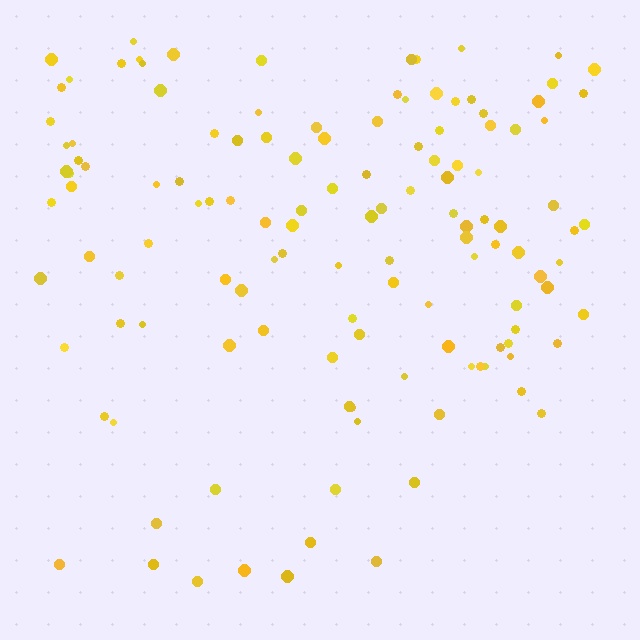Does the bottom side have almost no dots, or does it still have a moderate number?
Still a moderate number, just noticeably fewer than the top.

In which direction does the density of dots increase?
From bottom to top, with the top side densest.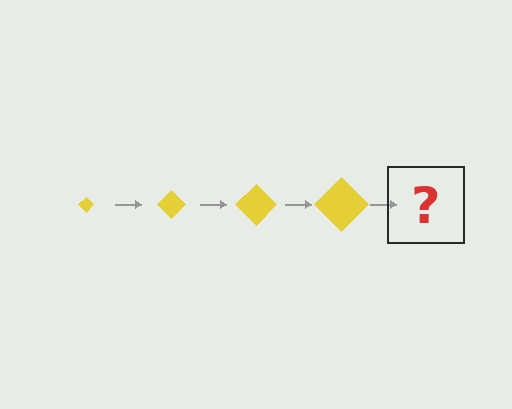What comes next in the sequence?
The next element should be a yellow diamond, larger than the previous one.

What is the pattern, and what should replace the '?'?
The pattern is that the diamond gets progressively larger each step. The '?' should be a yellow diamond, larger than the previous one.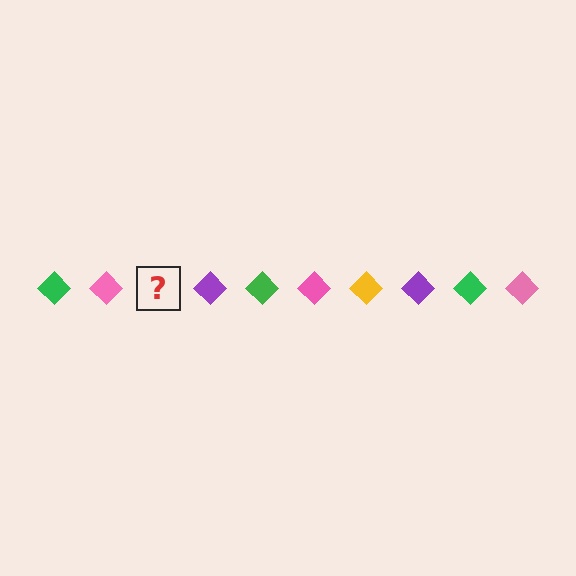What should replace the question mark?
The question mark should be replaced with a yellow diamond.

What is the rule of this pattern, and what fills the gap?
The rule is that the pattern cycles through green, pink, yellow, purple diamonds. The gap should be filled with a yellow diamond.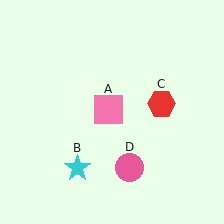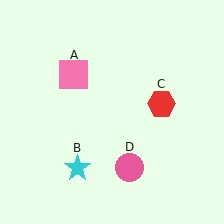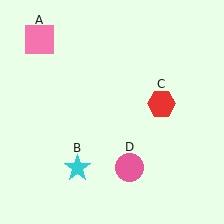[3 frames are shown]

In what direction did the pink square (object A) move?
The pink square (object A) moved up and to the left.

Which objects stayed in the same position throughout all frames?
Cyan star (object B) and red hexagon (object C) and pink circle (object D) remained stationary.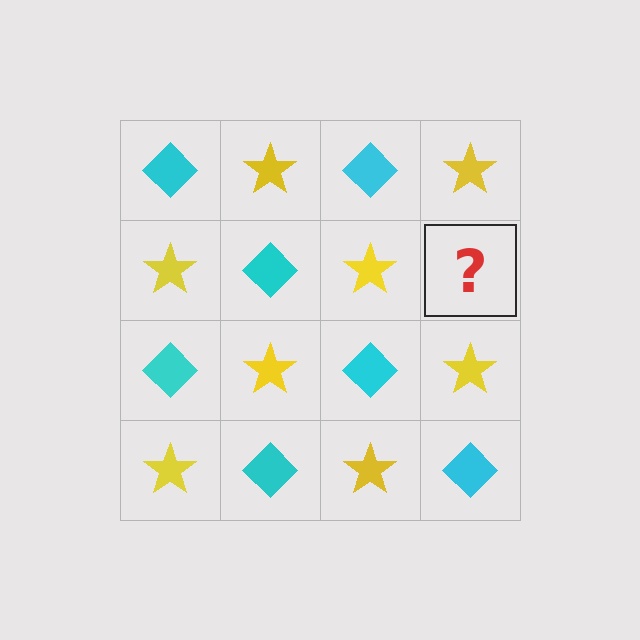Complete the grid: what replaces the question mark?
The question mark should be replaced with a cyan diamond.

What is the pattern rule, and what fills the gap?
The rule is that it alternates cyan diamond and yellow star in a checkerboard pattern. The gap should be filled with a cyan diamond.